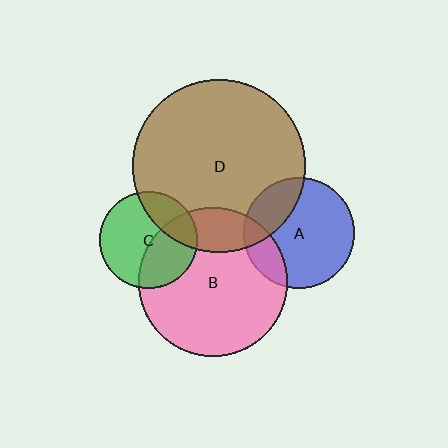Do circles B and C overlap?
Yes.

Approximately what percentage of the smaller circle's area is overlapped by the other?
Approximately 40%.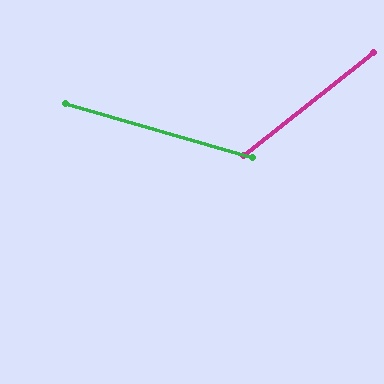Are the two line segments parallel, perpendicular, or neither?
Neither parallel nor perpendicular — they differ by about 54°.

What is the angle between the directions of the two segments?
Approximately 54 degrees.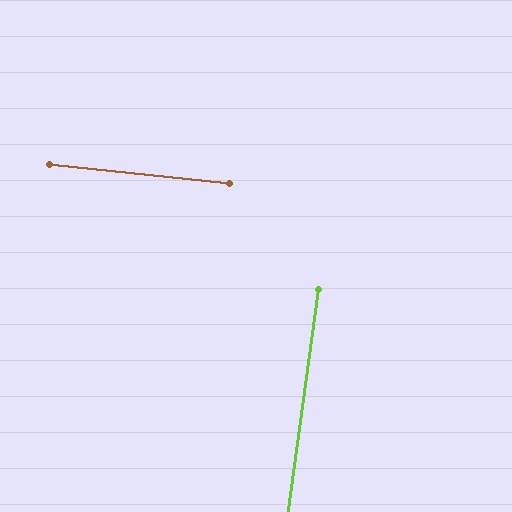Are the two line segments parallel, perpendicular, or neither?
Perpendicular — they meet at approximately 88°.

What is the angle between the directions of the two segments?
Approximately 88 degrees.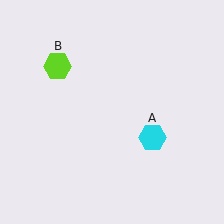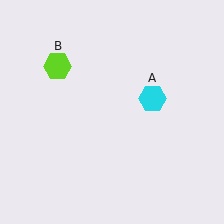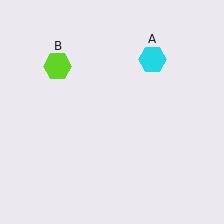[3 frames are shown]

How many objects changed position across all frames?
1 object changed position: cyan hexagon (object A).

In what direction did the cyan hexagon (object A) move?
The cyan hexagon (object A) moved up.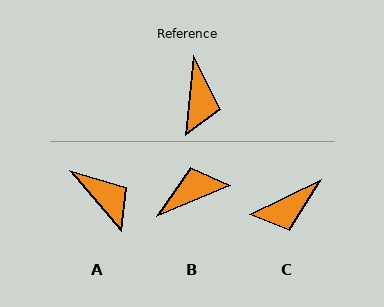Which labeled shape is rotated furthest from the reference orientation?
B, about 119 degrees away.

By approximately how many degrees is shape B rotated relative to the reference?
Approximately 119 degrees counter-clockwise.